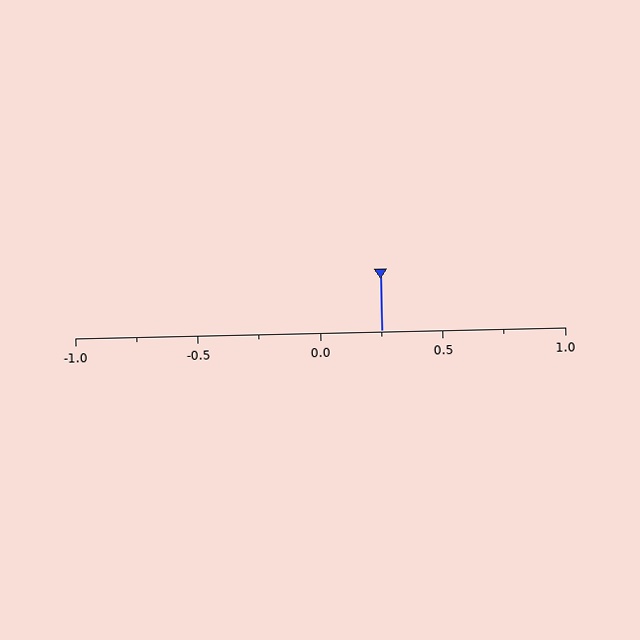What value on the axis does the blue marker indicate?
The marker indicates approximately 0.25.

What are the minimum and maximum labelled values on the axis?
The axis runs from -1.0 to 1.0.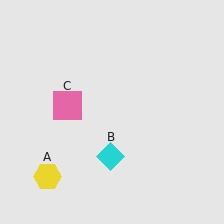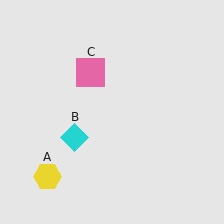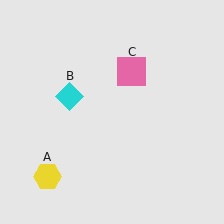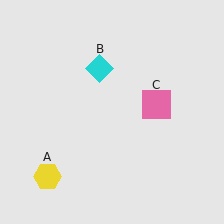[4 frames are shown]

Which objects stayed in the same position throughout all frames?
Yellow hexagon (object A) remained stationary.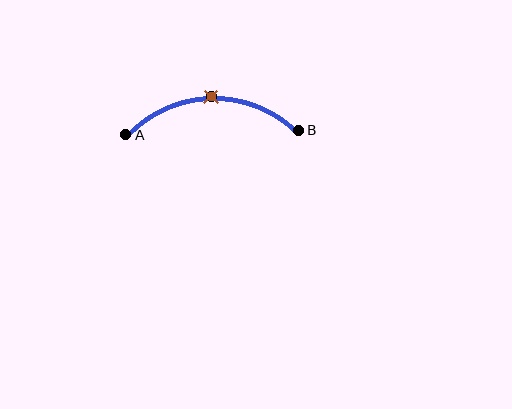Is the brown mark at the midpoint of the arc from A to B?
Yes. The brown mark lies on the arc at equal arc-length from both A and B — it is the arc midpoint.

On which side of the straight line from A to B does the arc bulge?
The arc bulges above the straight line connecting A and B.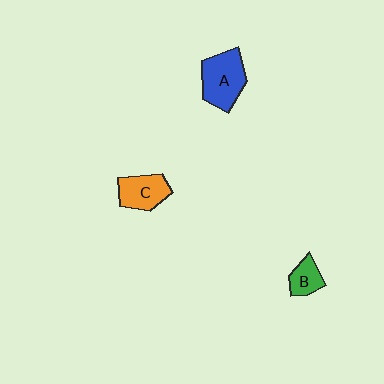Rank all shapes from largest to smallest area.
From largest to smallest: A (blue), C (orange), B (green).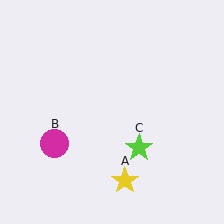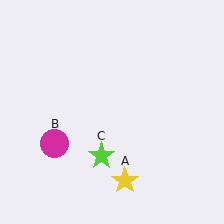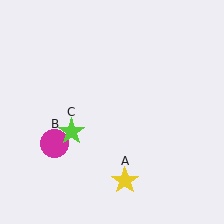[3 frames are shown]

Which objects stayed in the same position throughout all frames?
Yellow star (object A) and magenta circle (object B) remained stationary.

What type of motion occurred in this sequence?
The lime star (object C) rotated clockwise around the center of the scene.